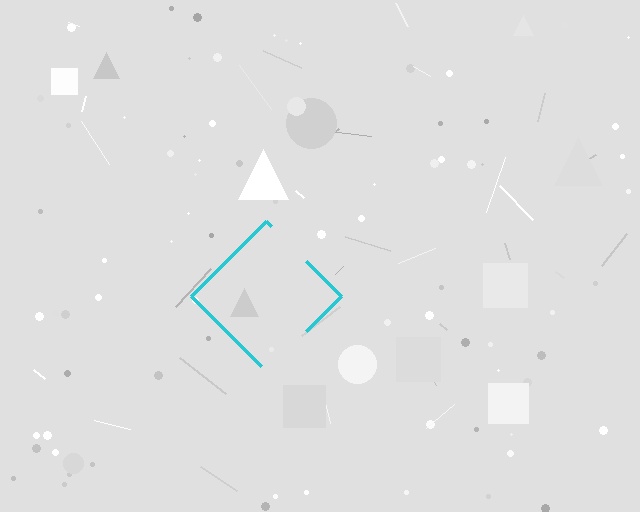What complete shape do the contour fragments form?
The contour fragments form a diamond.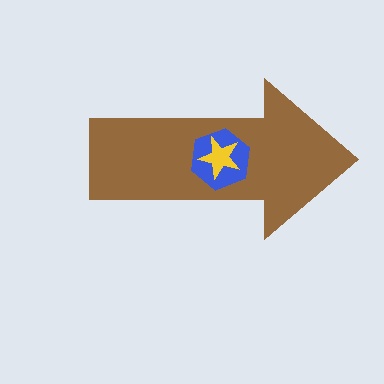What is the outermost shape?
The brown arrow.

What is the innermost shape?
The yellow star.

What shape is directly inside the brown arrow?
The blue hexagon.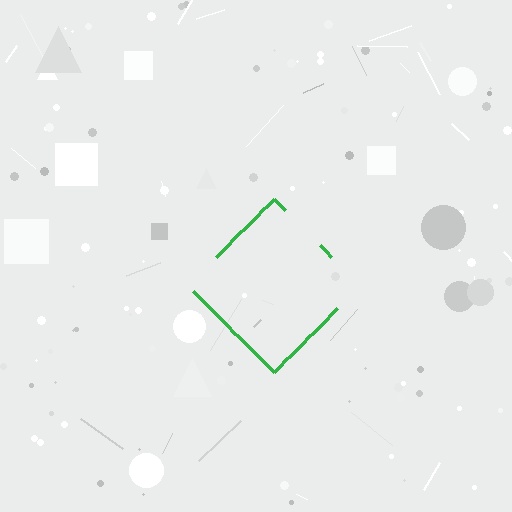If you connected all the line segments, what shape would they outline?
They would outline a diamond.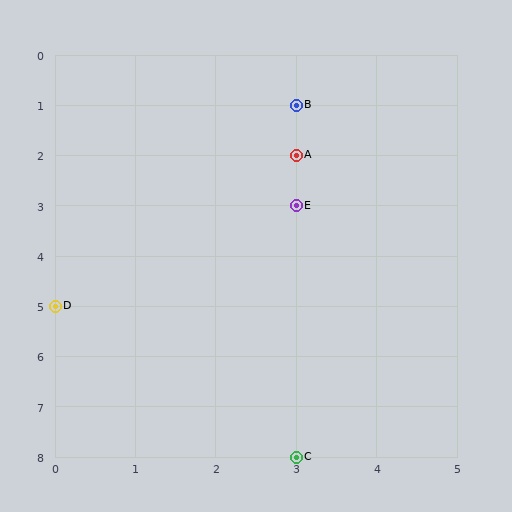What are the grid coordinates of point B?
Point B is at grid coordinates (3, 1).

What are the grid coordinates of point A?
Point A is at grid coordinates (3, 2).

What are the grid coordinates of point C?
Point C is at grid coordinates (3, 8).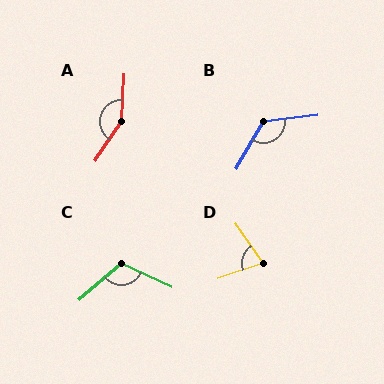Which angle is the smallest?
D, at approximately 74 degrees.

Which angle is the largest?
A, at approximately 150 degrees.